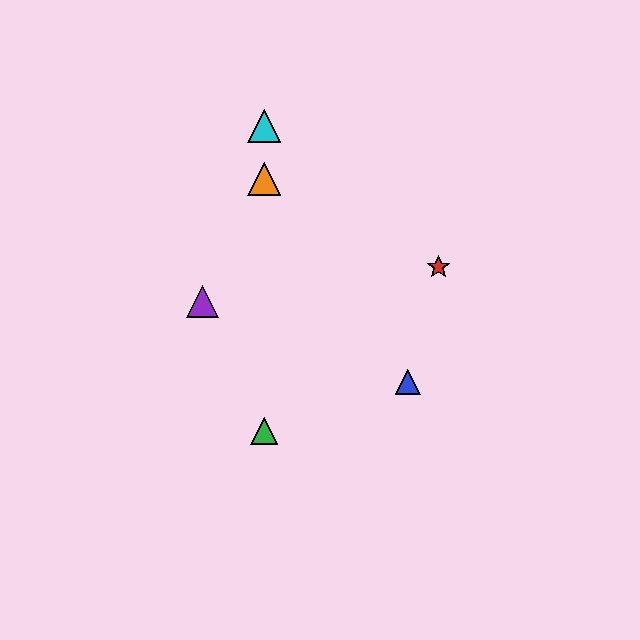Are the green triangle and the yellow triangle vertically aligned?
Yes, both are at x≈264.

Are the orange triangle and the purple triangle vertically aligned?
No, the orange triangle is at x≈264 and the purple triangle is at x≈202.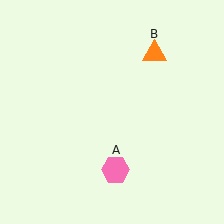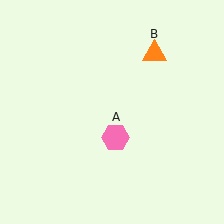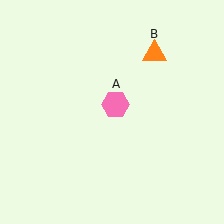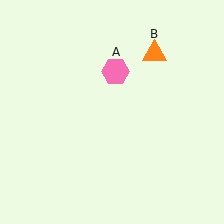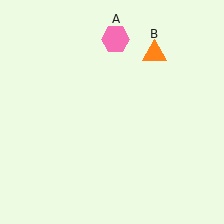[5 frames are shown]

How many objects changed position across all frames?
1 object changed position: pink hexagon (object A).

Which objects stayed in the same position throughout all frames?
Orange triangle (object B) remained stationary.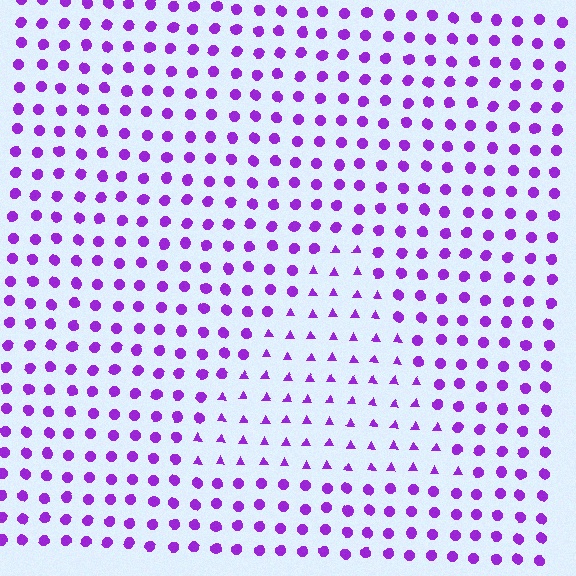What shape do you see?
I see a triangle.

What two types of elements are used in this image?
The image uses triangles inside the triangle region and circles outside it.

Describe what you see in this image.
The image is filled with small purple elements arranged in a uniform grid. A triangle-shaped region contains triangles, while the surrounding area contains circles. The boundary is defined purely by the change in element shape.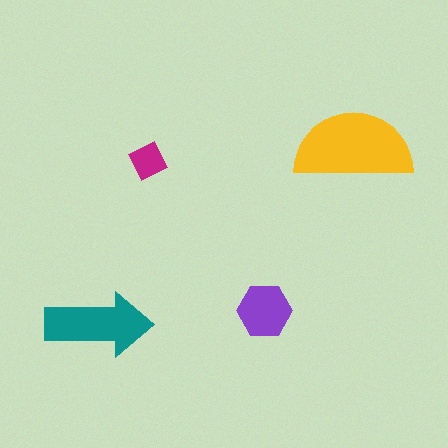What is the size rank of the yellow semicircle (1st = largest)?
1st.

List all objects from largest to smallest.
The yellow semicircle, the teal arrow, the purple hexagon, the magenta square.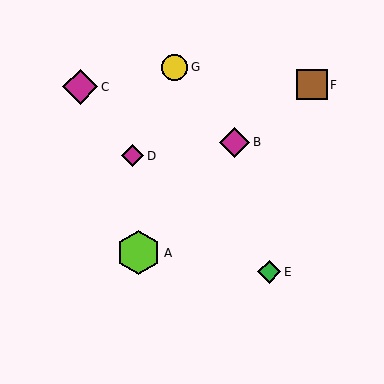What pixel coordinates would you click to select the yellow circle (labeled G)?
Click at (175, 67) to select the yellow circle G.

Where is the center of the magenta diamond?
The center of the magenta diamond is at (80, 87).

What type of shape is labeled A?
Shape A is a lime hexagon.